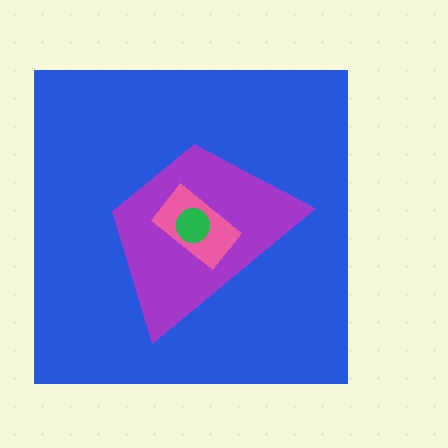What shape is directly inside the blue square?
The purple trapezoid.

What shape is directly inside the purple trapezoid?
The pink rectangle.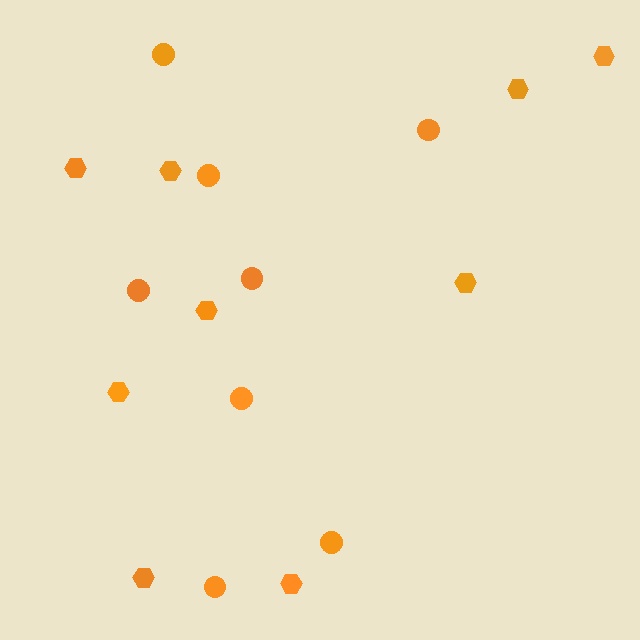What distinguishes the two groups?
There are 2 groups: one group of hexagons (9) and one group of circles (8).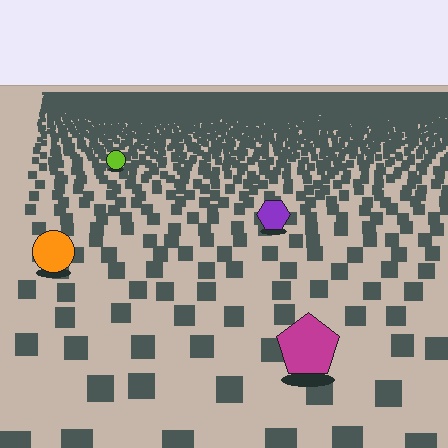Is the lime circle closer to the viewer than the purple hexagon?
No. The purple hexagon is closer — you can tell from the texture gradient: the ground texture is coarser near it.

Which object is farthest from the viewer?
The lime circle is farthest from the viewer. It appears smaller and the ground texture around it is denser.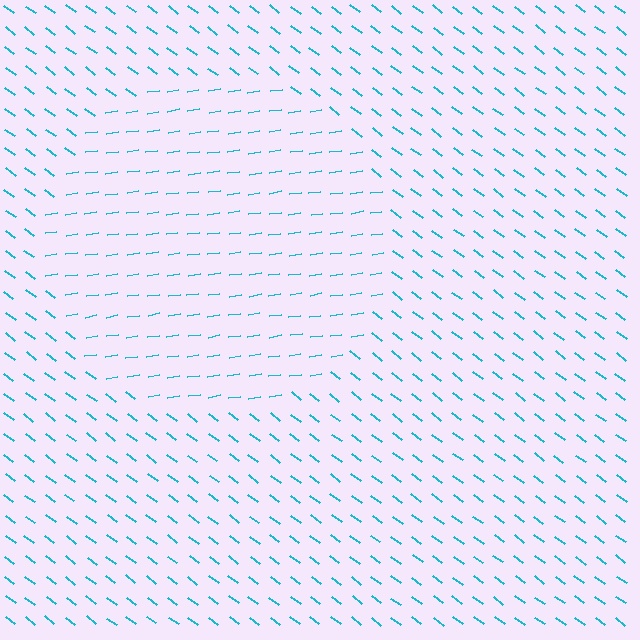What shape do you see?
I see a circle.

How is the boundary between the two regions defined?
The boundary is defined purely by a change in line orientation (approximately 45 degrees difference). All lines are the same color and thickness.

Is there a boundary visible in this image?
Yes, there is a texture boundary formed by a change in line orientation.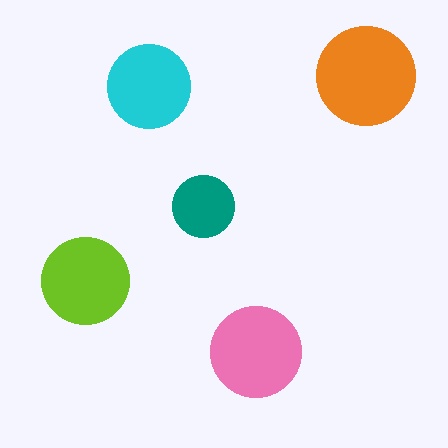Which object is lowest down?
The pink circle is bottommost.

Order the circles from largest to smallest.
the orange one, the pink one, the lime one, the cyan one, the teal one.